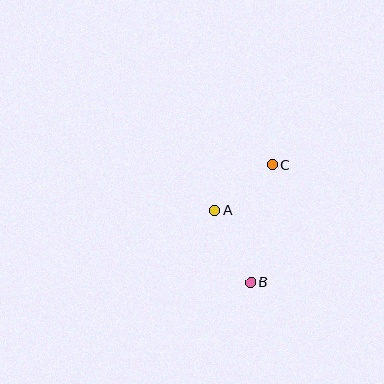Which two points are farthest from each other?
Points B and C are farthest from each other.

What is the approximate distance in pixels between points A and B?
The distance between A and B is approximately 81 pixels.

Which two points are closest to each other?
Points A and C are closest to each other.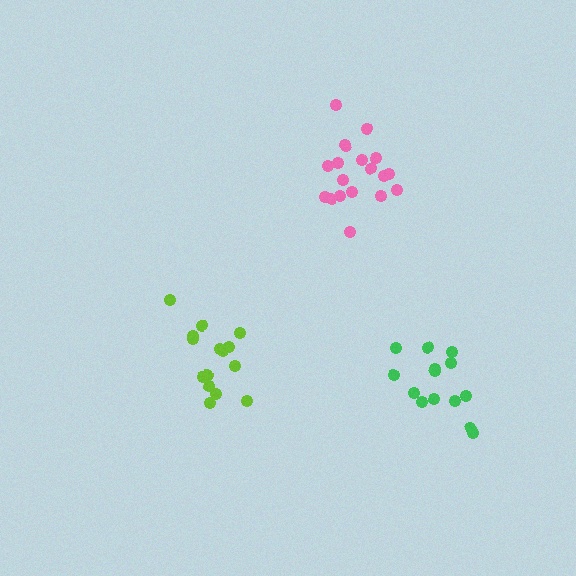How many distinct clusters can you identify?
There are 3 distinct clusters.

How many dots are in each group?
Group 1: 14 dots, Group 2: 18 dots, Group 3: 15 dots (47 total).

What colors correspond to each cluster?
The clusters are colored: green, pink, lime.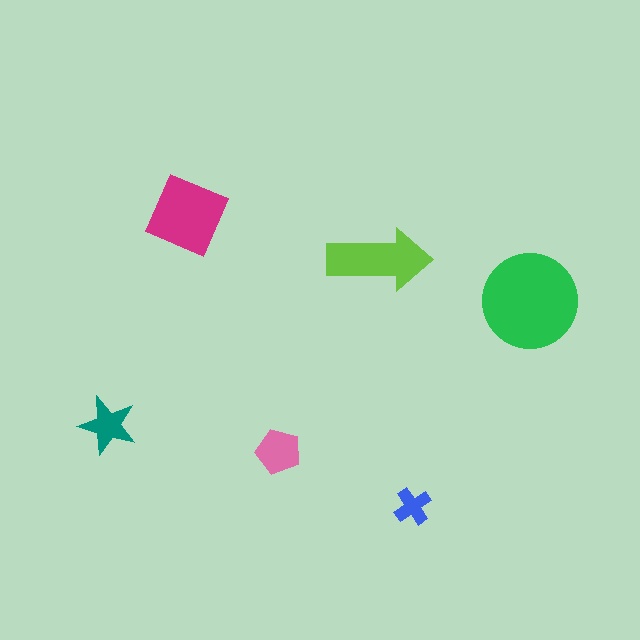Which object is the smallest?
The blue cross.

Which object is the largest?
The green circle.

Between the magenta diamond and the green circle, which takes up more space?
The green circle.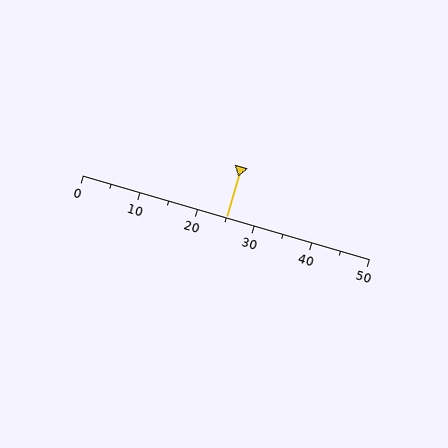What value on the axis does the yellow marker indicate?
The marker indicates approximately 25.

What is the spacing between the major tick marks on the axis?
The major ticks are spaced 10 apart.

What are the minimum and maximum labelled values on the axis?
The axis runs from 0 to 50.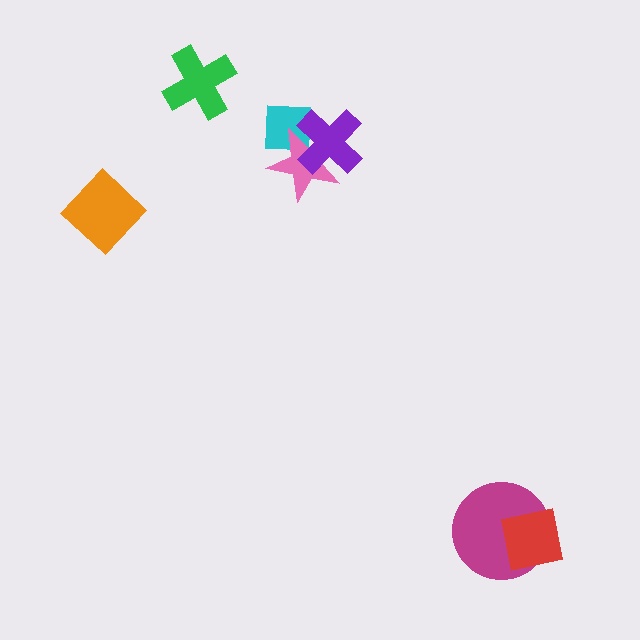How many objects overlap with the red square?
1 object overlaps with the red square.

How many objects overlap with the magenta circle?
1 object overlaps with the magenta circle.